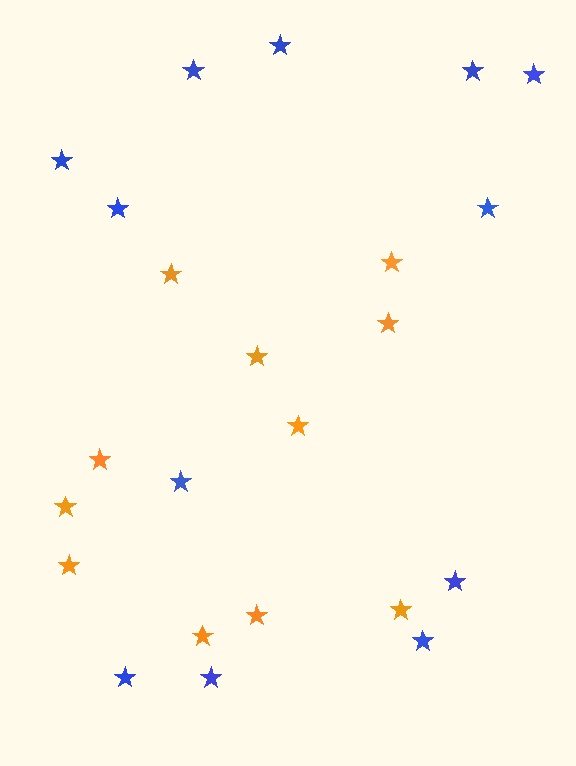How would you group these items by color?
There are 2 groups: one group of orange stars (11) and one group of blue stars (12).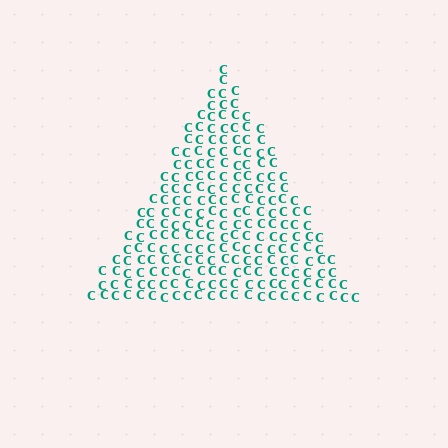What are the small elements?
The small elements are letter C's.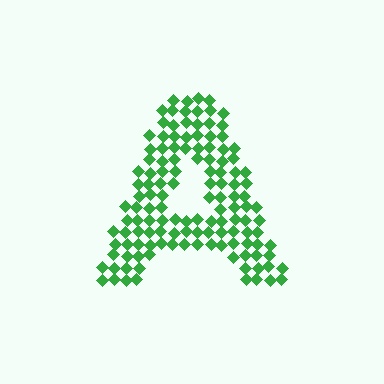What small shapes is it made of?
It is made of small diamonds.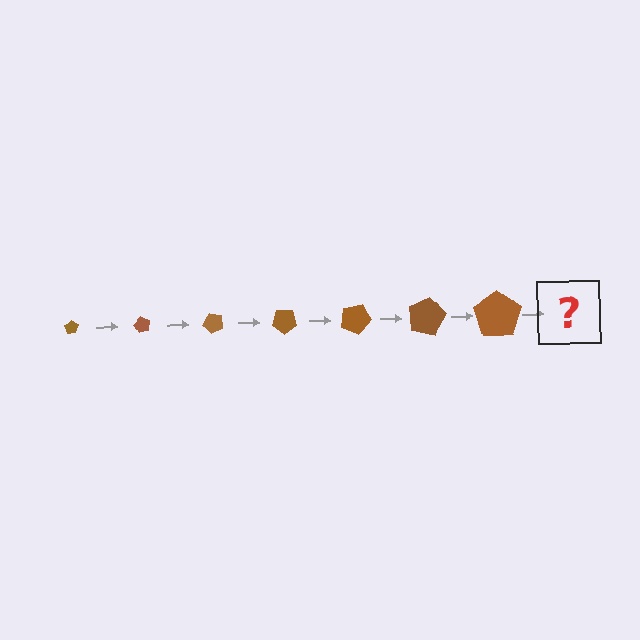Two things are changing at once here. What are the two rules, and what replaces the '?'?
The two rules are that the pentagon grows larger each step and it rotates 60 degrees each step. The '?' should be a pentagon, larger than the previous one and rotated 420 degrees from the start.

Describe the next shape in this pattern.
It should be a pentagon, larger than the previous one and rotated 420 degrees from the start.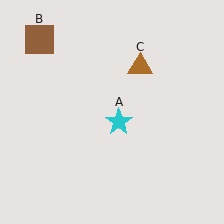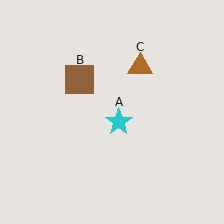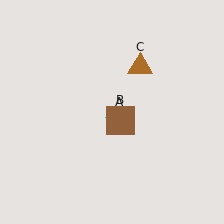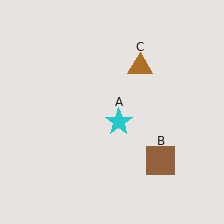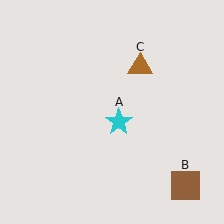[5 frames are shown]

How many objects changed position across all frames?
1 object changed position: brown square (object B).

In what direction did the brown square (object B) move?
The brown square (object B) moved down and to the right.